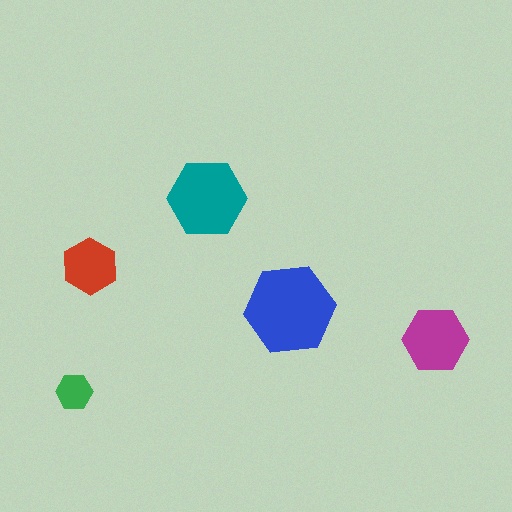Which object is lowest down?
The green hexagon is bottommost.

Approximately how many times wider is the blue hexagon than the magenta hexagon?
About 1.5 times wider.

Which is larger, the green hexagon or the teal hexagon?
The teal one.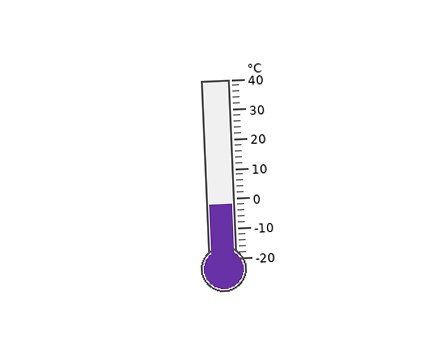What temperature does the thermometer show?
The thermometer shows approximately -2°C.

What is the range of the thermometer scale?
The thermometer scale ranges from -20°C to 40°C.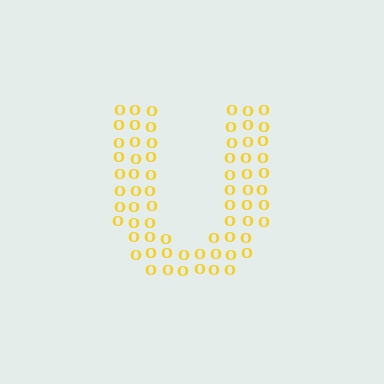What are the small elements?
The small elements are letter O's.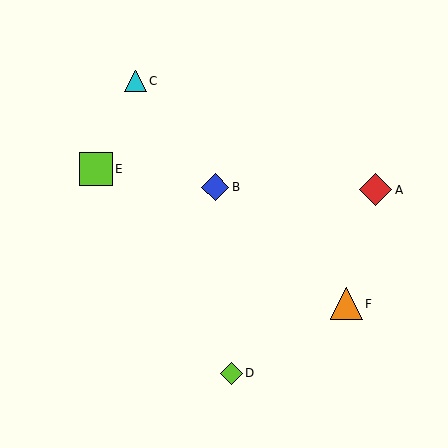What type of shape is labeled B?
Shape B is a blue diamond.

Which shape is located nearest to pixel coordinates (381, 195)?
The red diamond (labeled A) at (376, 190) is nearest to that location.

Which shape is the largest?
The lime square (labeled E) is the largest.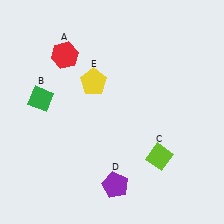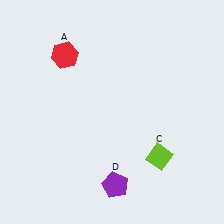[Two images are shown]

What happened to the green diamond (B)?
The green diamond (B) was removed in Image 2. It was in the top-left area of Image 1.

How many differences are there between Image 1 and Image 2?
There are 2 differences between the two images.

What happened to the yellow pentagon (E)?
The yellow pentagon (E) was removed in Image 2. It was in the top-left area of Image 1.